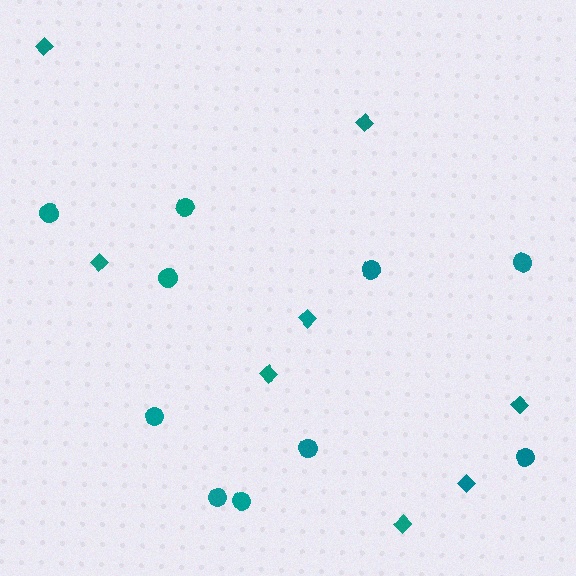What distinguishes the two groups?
There are 2 groups: one group of circles (10) and one group of diamonds (8).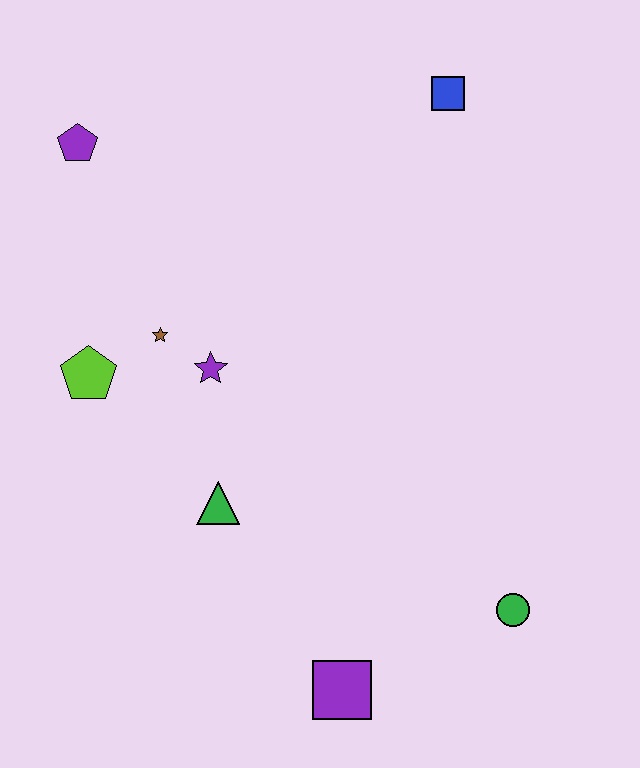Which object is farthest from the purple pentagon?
The green circle is farthest from the purple pentagon.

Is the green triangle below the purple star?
Yes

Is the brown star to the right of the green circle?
No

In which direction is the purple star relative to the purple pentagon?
The purple star is below the purple pentagon.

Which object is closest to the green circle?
The purple square is closest to the green circle.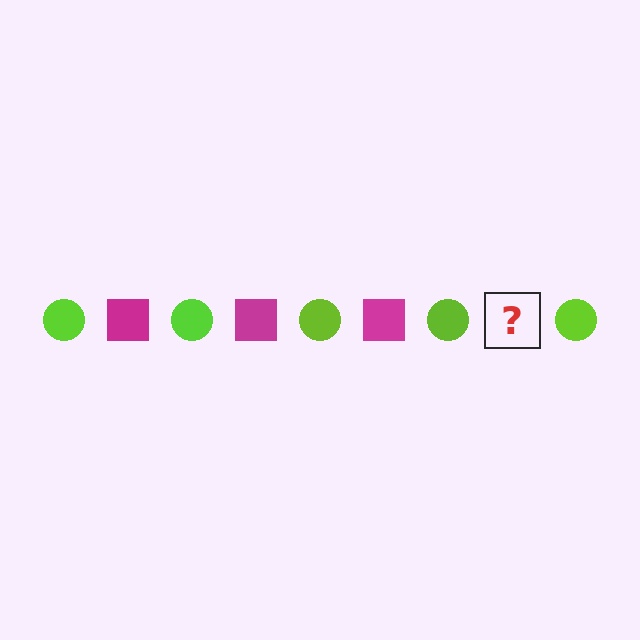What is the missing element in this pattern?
The missing element is a magenta square.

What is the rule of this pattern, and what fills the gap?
The rule is that the pattern alternates between lime circle and magenta square. The gap should be filled with a magenta square.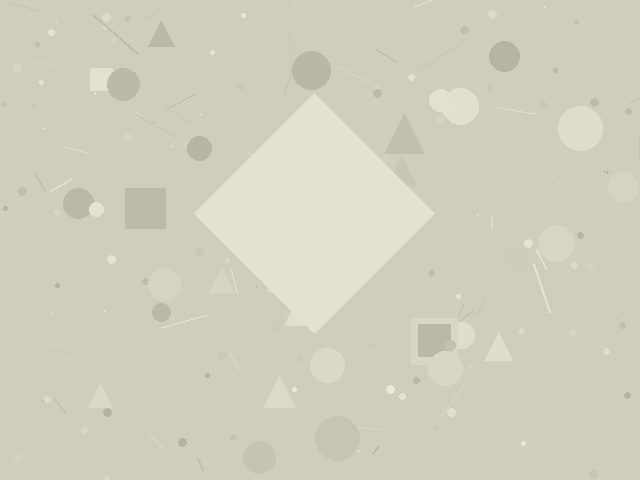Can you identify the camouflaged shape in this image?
The camouflaged shape is a diamond.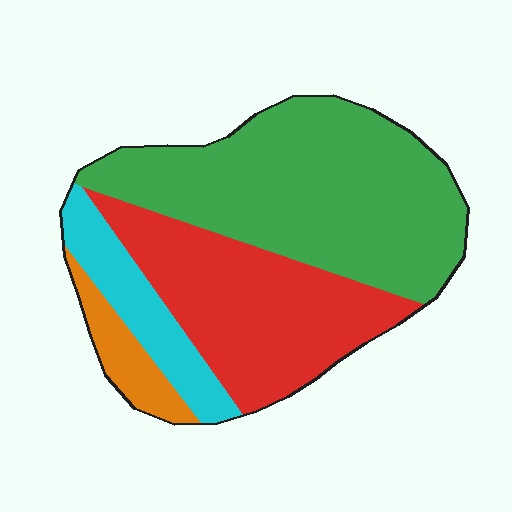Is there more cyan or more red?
Red.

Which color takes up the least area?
Orange, at roughly 5%.